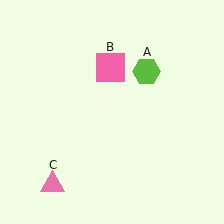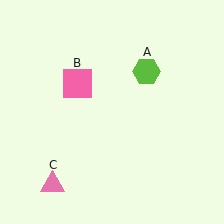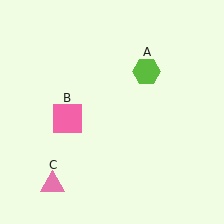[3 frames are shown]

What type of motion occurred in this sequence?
The pink square (object B) rotated counterclockwise around the center of the scene.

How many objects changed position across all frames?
1 object changed position: pink square (object B).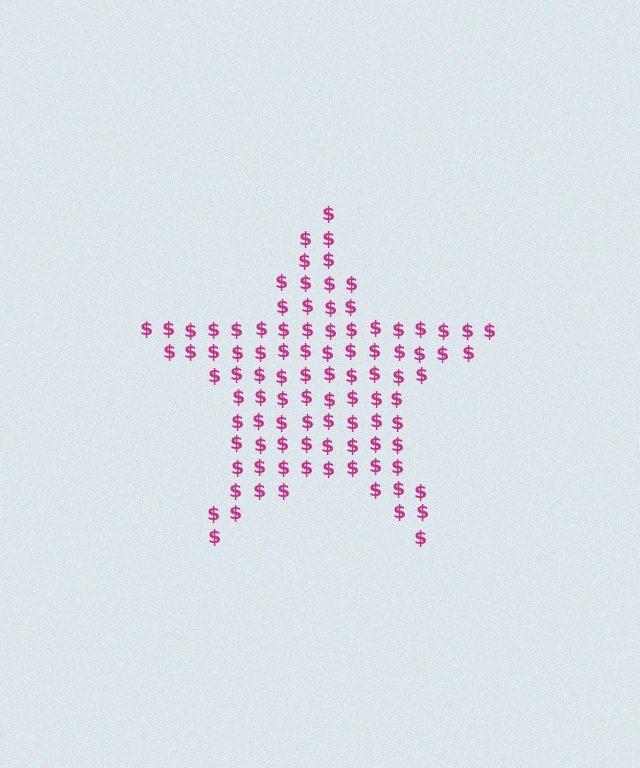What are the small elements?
The small elements are dollar signs.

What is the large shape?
The large shape is a star.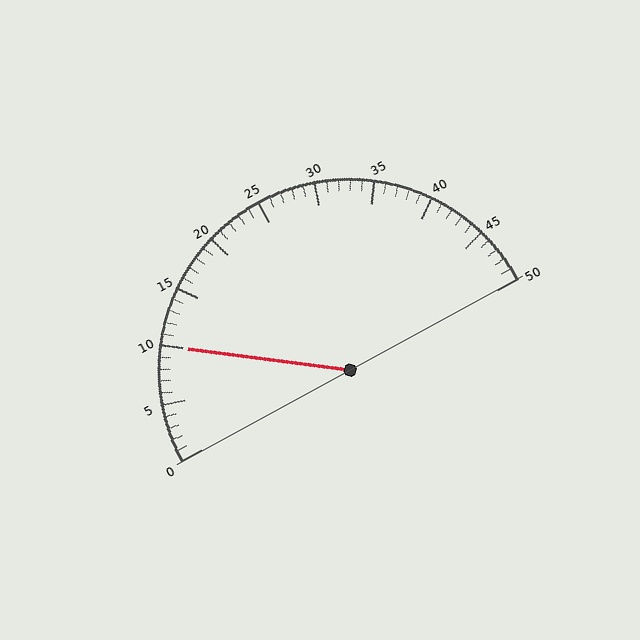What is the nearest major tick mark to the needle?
The nearest major tick mark is 10.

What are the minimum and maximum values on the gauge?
The gauge ranges from 0 to 50.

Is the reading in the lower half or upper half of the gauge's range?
The reading is in the lower half of the range (0 to 50).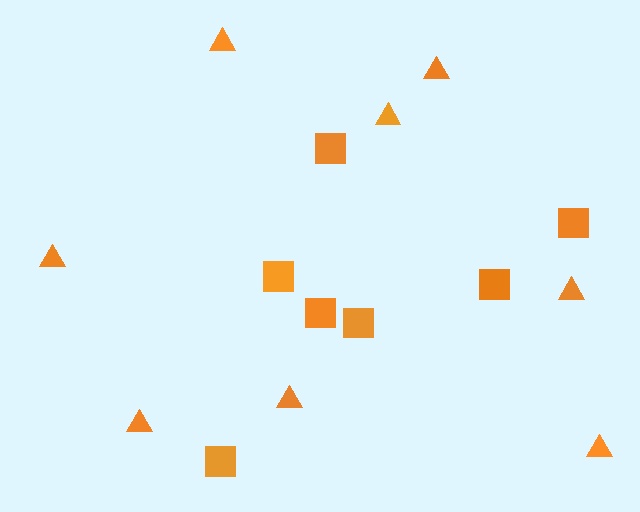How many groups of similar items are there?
There are 2 groups: one group of squares (7) and one group of triangles (8).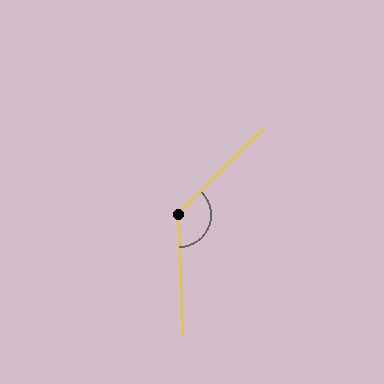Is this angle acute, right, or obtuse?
It is obtuse.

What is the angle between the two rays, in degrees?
Approximately 133 degrees.